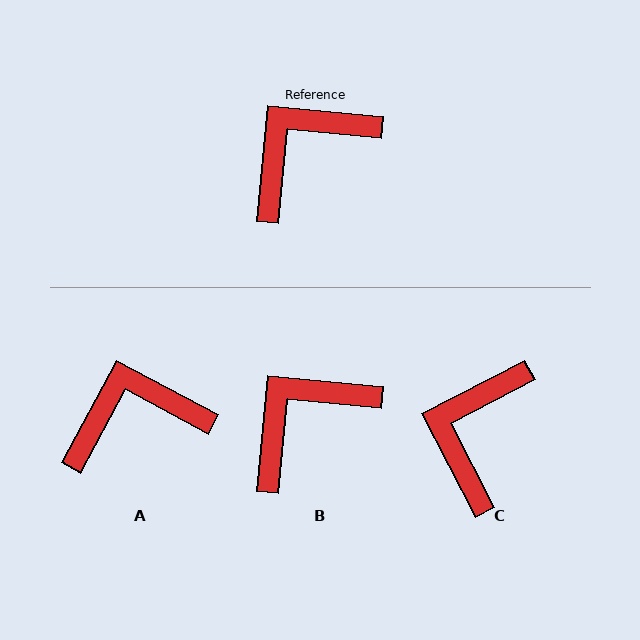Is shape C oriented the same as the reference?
No, it is off by about 33 degrees.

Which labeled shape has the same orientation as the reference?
B.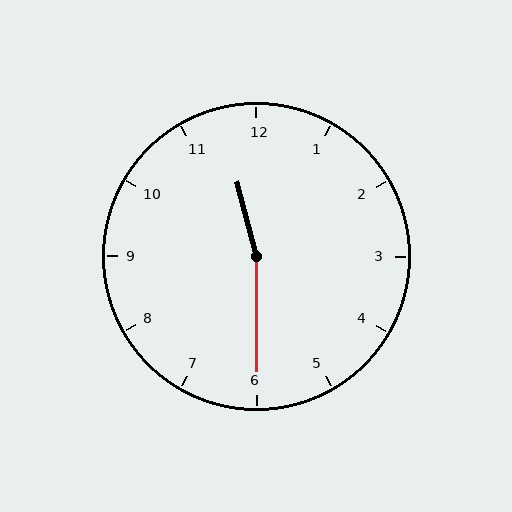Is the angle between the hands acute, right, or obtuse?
It is obtuse.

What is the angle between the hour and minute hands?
Approximately 165 degrees.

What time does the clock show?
11:30.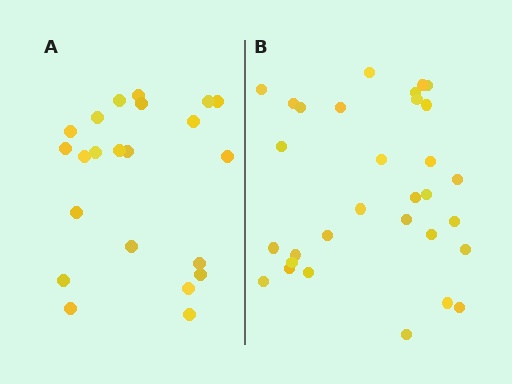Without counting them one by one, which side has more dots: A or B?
Region B (the right region) has more dots.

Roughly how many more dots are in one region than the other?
Region B has roughly 8 or so more dots than region A.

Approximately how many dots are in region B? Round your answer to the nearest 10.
About 30 dots. (The exact count is 31, which rounds to 30.)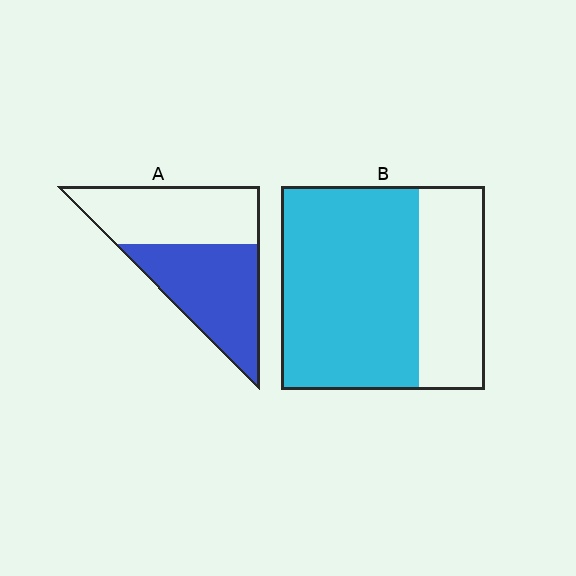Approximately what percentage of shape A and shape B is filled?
A is approximately 50% and B is approximately 70%.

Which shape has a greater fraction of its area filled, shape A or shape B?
Shape B.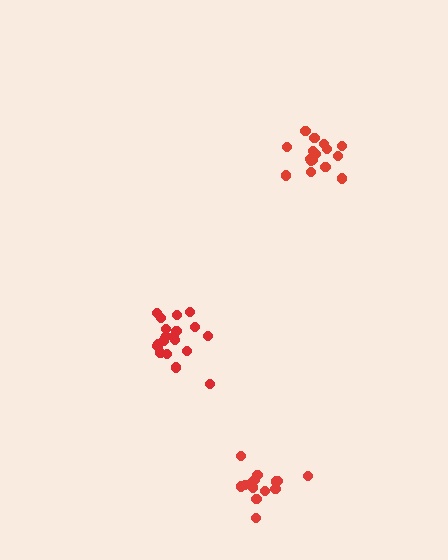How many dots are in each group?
Group 1: 16 dots, Group 2: 14 dots, Group 3: 20 dots (50 total).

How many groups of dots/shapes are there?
There are 3 groups.